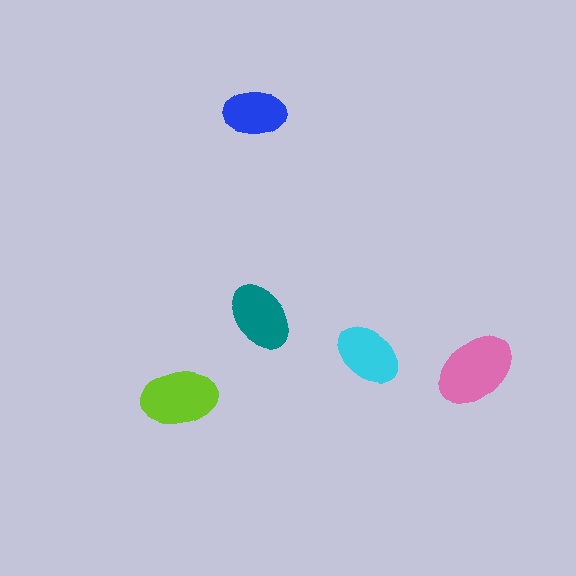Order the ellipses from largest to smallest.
the pink one, the lime one, the teal one, the cyan one, the blue one.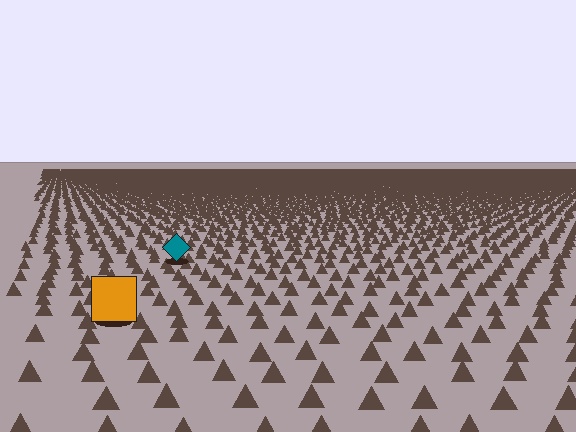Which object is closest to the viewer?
The orange square is closest. The texture marks near it are larger and more spread out.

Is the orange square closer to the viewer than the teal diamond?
Yes. The orange square is closer — you can tell from the texture gradient: the ground texture is coarser near it.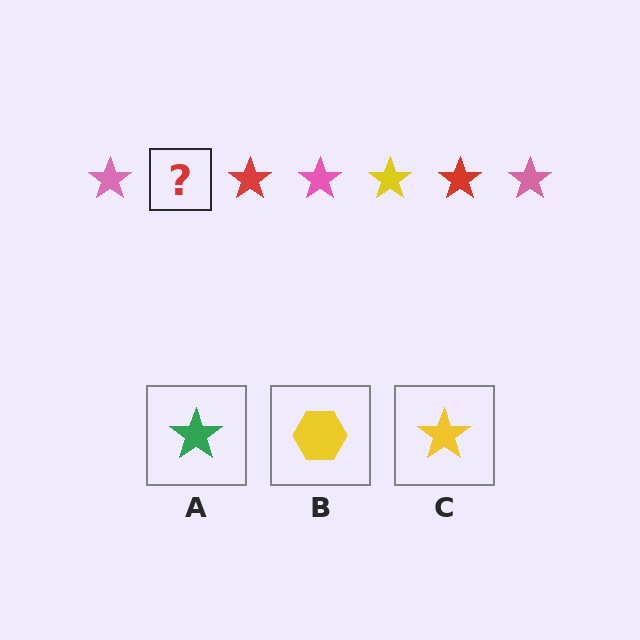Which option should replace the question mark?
Option C.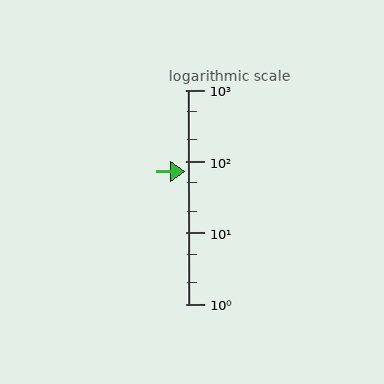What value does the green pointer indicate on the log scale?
The pointer indicates approximately 71.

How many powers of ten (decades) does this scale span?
The scale spans 3 decades, from 1 to 1000.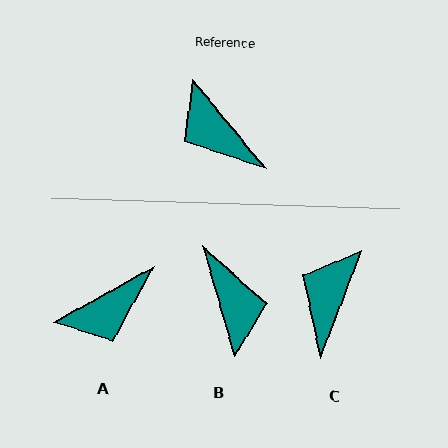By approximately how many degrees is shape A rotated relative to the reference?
Approximately 79 degrees counter-clockwise.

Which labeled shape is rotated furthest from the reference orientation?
B, about 156 degrees away.